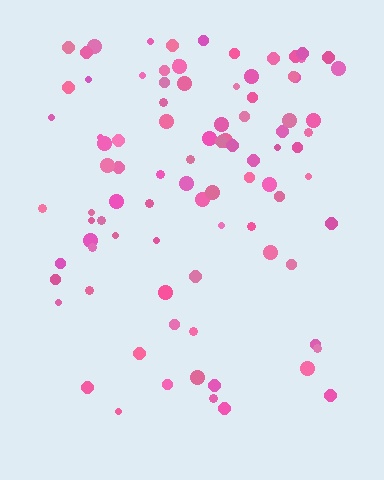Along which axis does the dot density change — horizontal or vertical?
Vertical.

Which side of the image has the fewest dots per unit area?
The bottom.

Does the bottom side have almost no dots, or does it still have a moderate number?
Still a moderate number, just noticeably fewer than the top.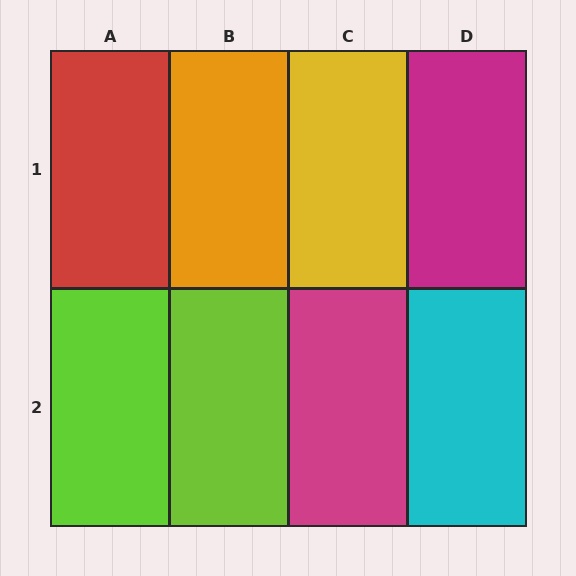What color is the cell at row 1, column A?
Red.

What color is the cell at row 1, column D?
Magenta.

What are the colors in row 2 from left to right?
Lime, lime, magenta, cyan.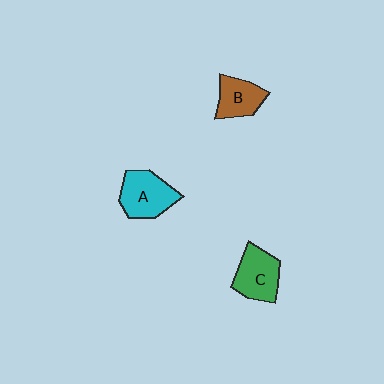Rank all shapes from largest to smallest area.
From largest to smallest: A (cyan), C (green), B (brown).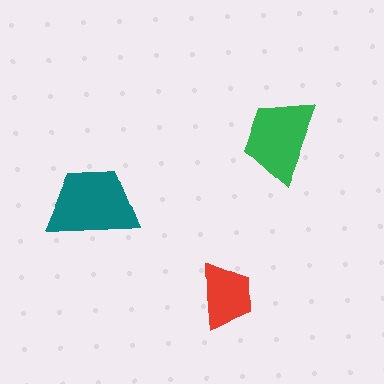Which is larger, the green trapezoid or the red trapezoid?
The green one.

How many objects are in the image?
There are 3 objects in the image.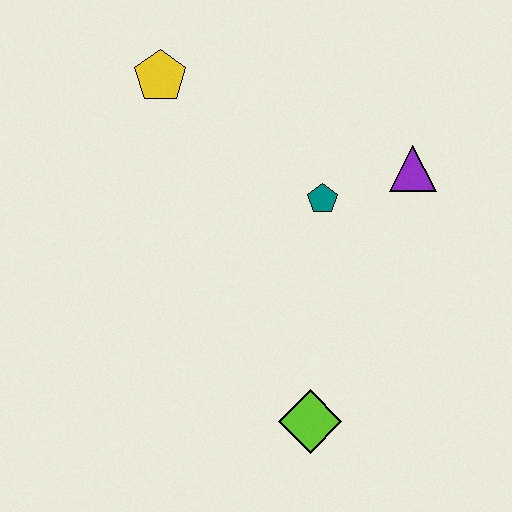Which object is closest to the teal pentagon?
The purple triangle is closest to the teal pentagon.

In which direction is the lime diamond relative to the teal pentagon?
The lime diamond is below the teal pentagon.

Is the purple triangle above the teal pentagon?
Yes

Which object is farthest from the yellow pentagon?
The lime diamond is farthest from the yellow pentagon.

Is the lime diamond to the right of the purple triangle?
No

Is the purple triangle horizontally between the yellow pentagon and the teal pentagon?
No